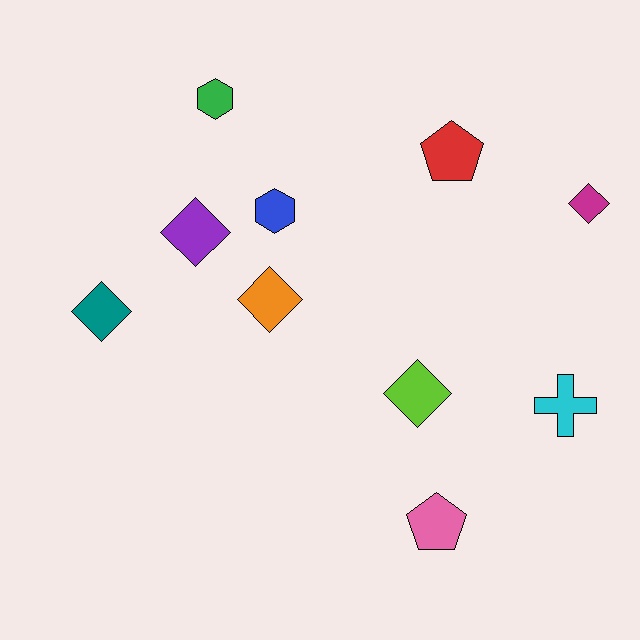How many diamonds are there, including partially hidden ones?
There are 5 diamonds.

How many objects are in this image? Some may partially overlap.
There are 10 objects.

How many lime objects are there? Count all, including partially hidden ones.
There is 1 lime object.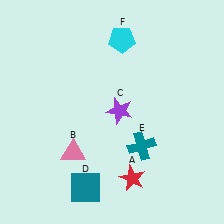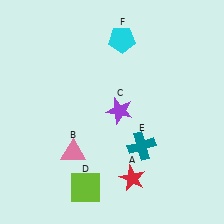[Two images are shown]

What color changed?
The square (D) changed from teal in Image 1 to lime in Image 2.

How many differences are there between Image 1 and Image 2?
There is 1 difference between the two images.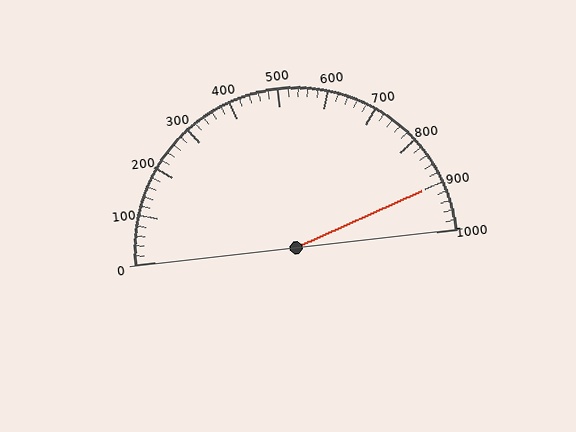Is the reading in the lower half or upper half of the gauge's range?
The reading is in the upper half of the range (0 to 1000).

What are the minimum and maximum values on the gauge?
The gauge ranges from 0 to 1000.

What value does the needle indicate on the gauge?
The needle indicates approximately 900.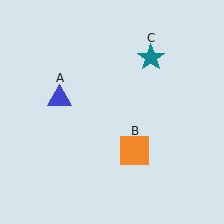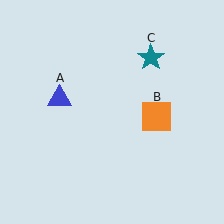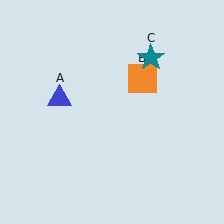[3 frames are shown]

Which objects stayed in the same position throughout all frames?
Blue triangle (object A) and teal star (object C) remained stationary.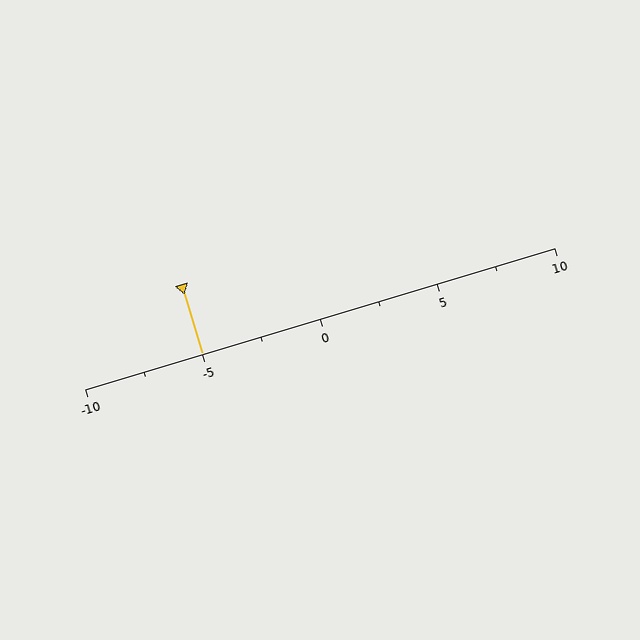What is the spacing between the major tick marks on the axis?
The major ticks are spaced 5 apart.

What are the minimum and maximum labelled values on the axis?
The axis runs from -10 to 10.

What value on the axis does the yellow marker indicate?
The marker indicates approximately -5.